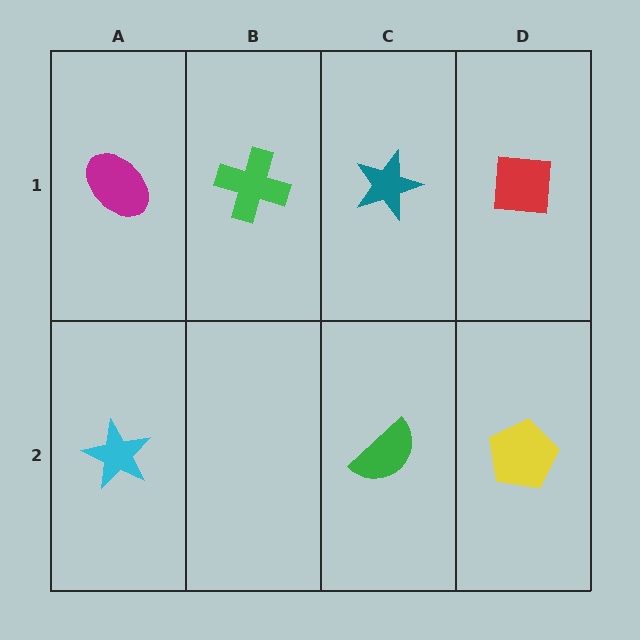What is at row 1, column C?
A teal star.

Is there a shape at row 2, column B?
No, that cell is empty.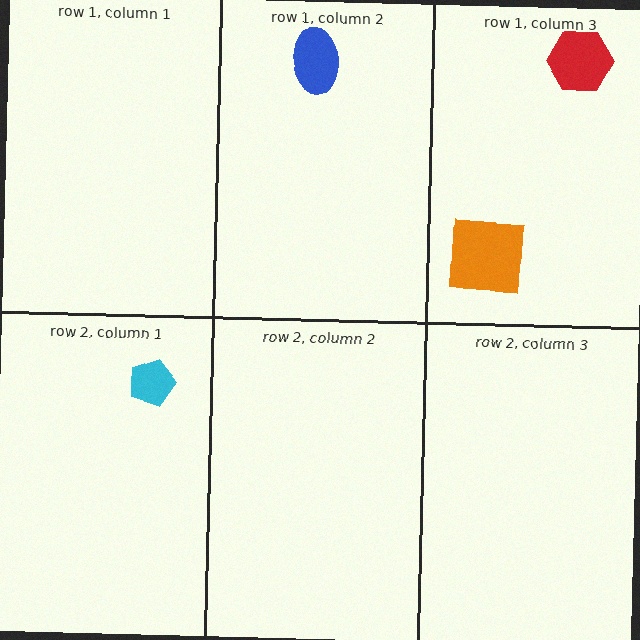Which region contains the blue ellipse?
The row 1, column 2 region.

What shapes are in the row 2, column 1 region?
The cyan pentagon.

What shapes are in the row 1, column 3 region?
The orange square, the red hexagon.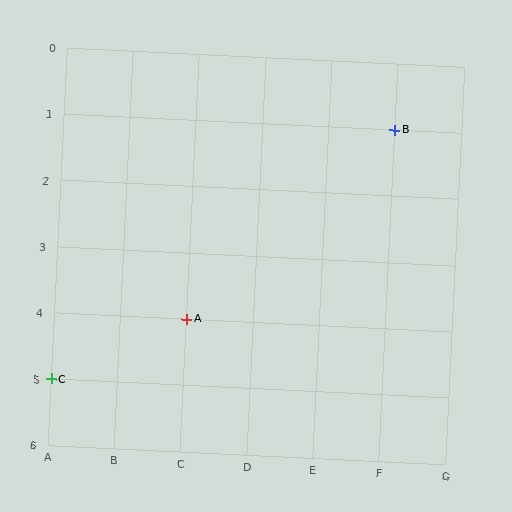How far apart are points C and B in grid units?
Points C and B are 5 columns and 4 rows apart (about 6.4 grid units diagonally).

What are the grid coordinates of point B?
Point B is at grid coordinates (F, 1).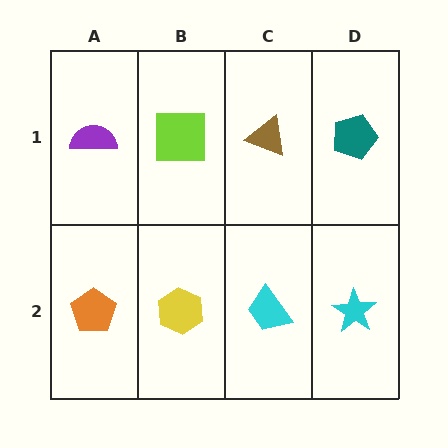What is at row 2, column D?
A cyan star.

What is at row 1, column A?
A purple semicircle.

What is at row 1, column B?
A lime square.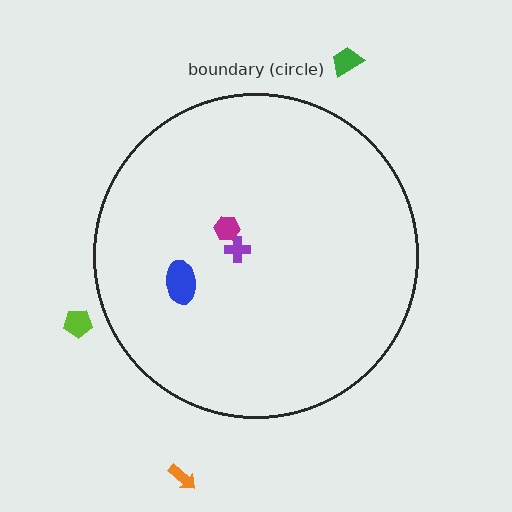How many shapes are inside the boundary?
3 inside, 3 outside.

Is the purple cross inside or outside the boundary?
Inside.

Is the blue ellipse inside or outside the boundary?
Inside.